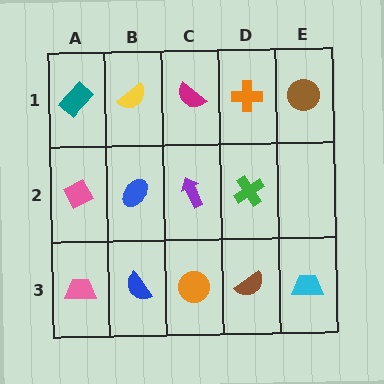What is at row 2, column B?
A blue ellipse.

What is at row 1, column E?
A brown circle.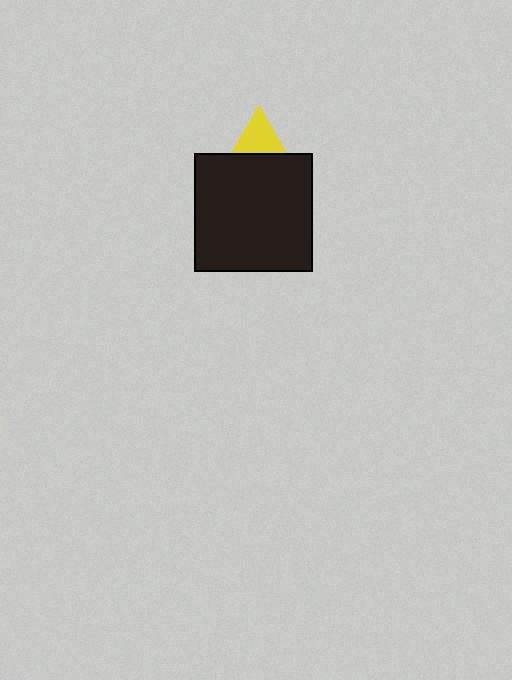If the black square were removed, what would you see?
You would see the complete yellow triangle.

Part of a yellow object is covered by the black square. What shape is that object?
It is a triangle.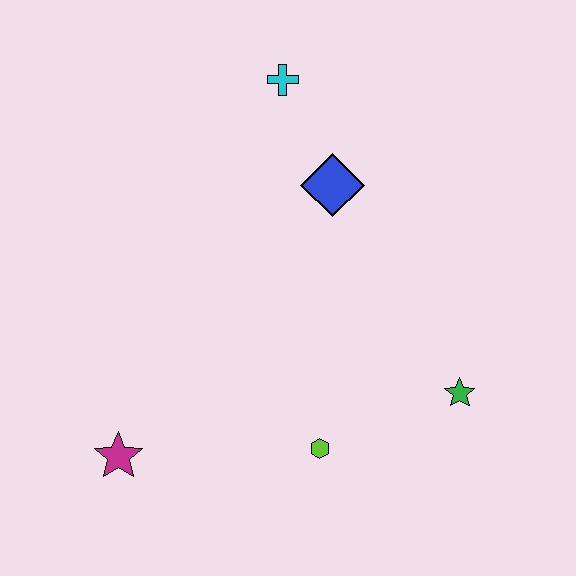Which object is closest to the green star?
The lime hexagon is closest to the green star.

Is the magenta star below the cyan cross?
Yes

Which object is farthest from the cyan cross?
The magenta star is farthest from the cyan cross.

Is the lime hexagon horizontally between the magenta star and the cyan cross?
No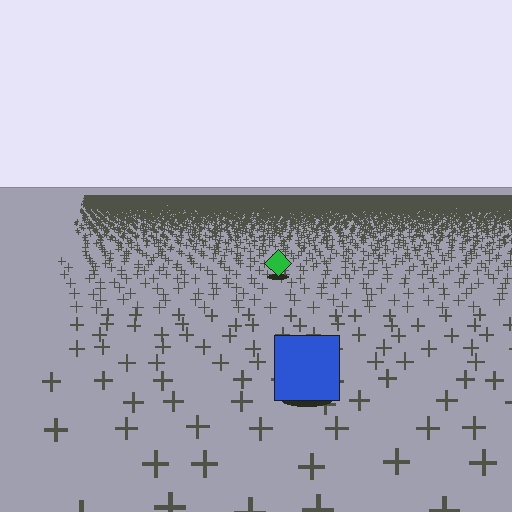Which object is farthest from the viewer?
The green diamond is farthest from the viewer. It appears smaller and the ground texture around it is denser.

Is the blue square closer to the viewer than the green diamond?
Yes. The blue square is closer — you can tell from the texture gradient: the ground texture is coarser near it.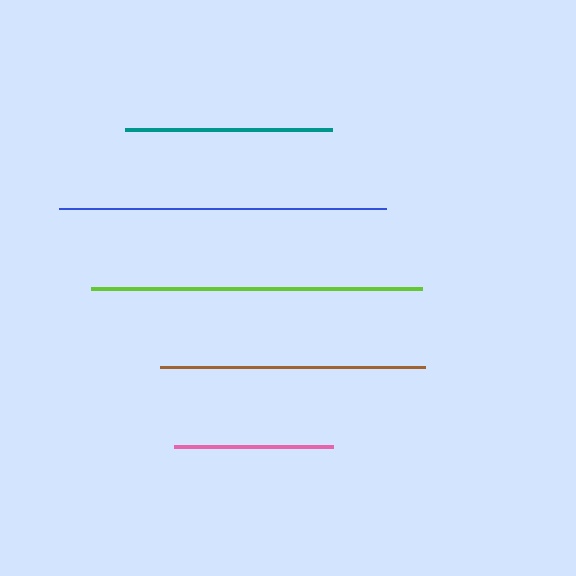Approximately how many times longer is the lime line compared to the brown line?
The lime line is approximately 1.2 times the length of the brown line.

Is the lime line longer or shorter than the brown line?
The lime line is longer than the brown line.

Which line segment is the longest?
The lime line is the longest at approximately 330 pixels.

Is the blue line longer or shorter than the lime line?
The lime line is longer than the blue line.